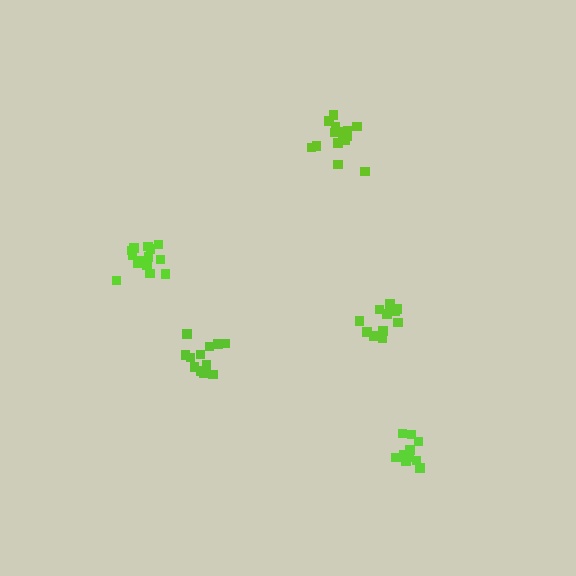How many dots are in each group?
Group 1: 12 dots, Group 2: 15 dots, Group 3: 10 dots, Group 4: 11 dots, Group 5: 14 dots (62 total).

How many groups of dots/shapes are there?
There are 5 groups.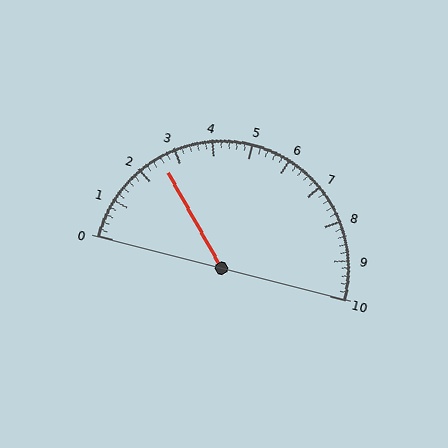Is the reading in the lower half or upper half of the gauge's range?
The reading is in the lower half of the range (0 to 10).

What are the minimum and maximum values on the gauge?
The gauge ranges from 0 to 10.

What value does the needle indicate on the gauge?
The needle indicates approximately 2.6.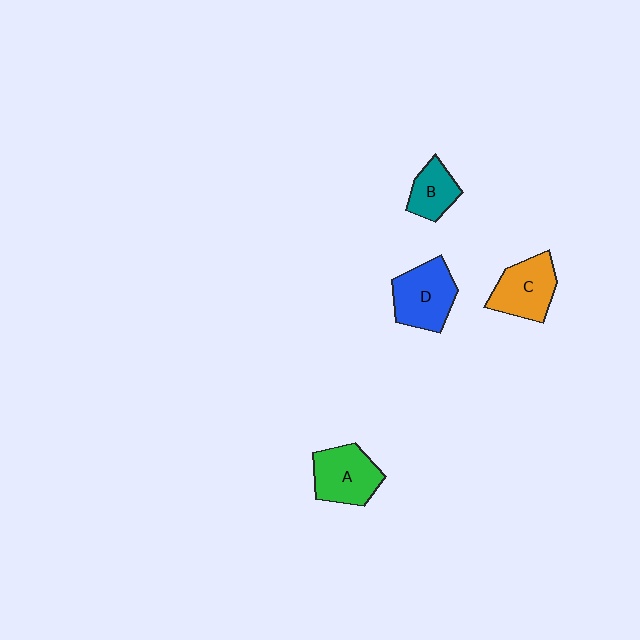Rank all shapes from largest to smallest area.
From largest to smallest: D (blue), A (green), C (orange), B (teal).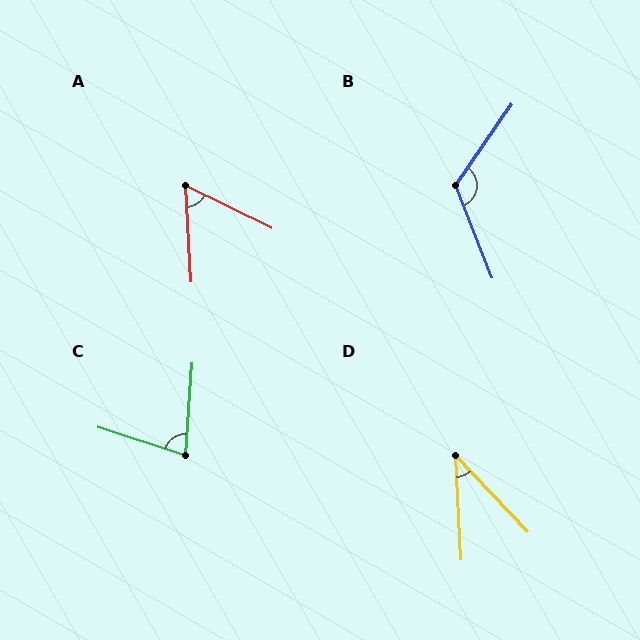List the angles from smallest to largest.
D (41°), A (61°), C (76°), B (124°).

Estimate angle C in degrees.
Approximately 76 degrees.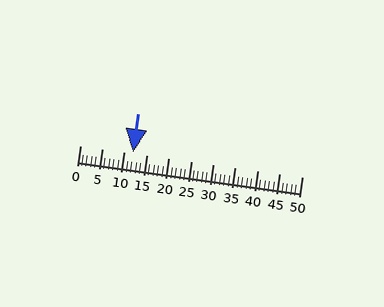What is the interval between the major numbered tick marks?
The major tick marks are spaced 5 units apart.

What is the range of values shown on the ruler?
The ruler shows values from 0 to 50.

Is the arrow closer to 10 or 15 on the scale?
The arrow is closer to 10.